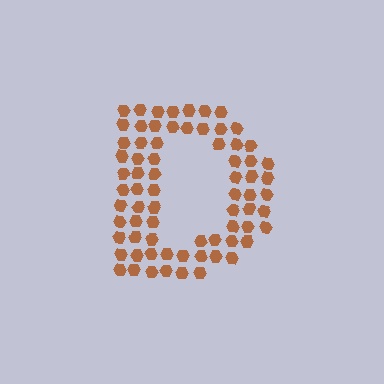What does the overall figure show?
The overall figure shows the letter D.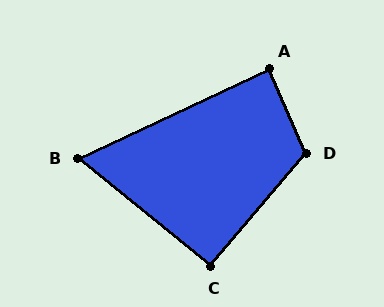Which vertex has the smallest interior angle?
B, at approximately 64 degrees.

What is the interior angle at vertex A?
Approximately 89 degrees (approximately right).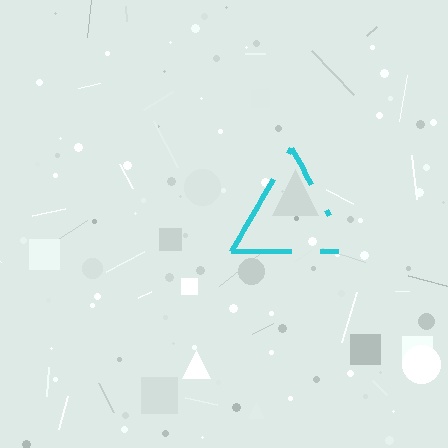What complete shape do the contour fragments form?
The contour fragments form a triangle.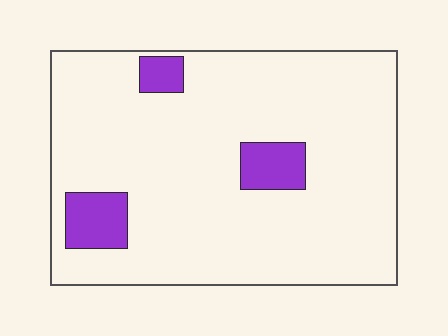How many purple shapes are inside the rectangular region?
3.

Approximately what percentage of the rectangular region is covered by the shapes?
Approximately 10%.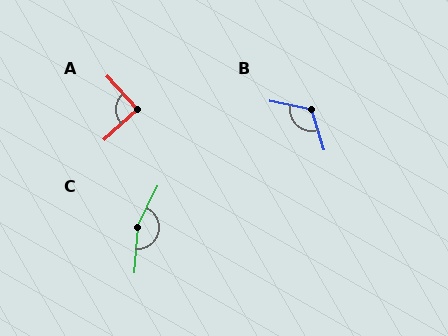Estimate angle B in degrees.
Approximately 119 degrees.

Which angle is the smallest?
A, at approximately 90 degrees.